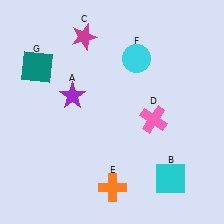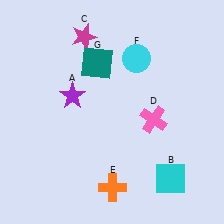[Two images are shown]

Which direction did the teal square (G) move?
The teal square (G) moved right.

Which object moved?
The teal square (G) moved right.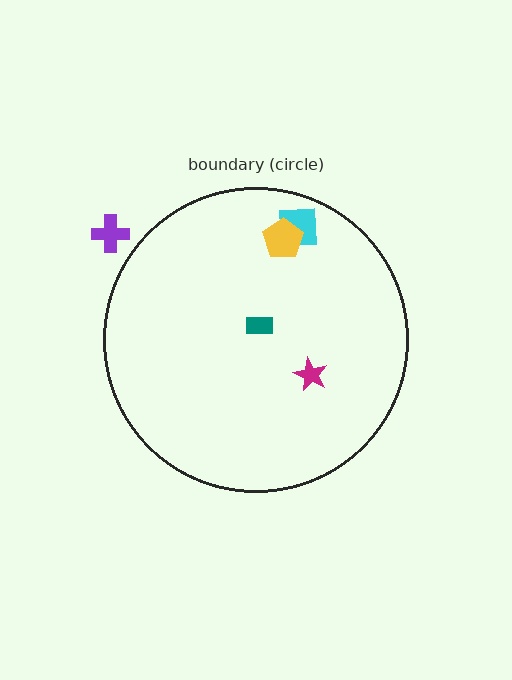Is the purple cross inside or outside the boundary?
Outside.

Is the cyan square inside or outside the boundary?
Inside.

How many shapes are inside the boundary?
4 inside, 1 outside.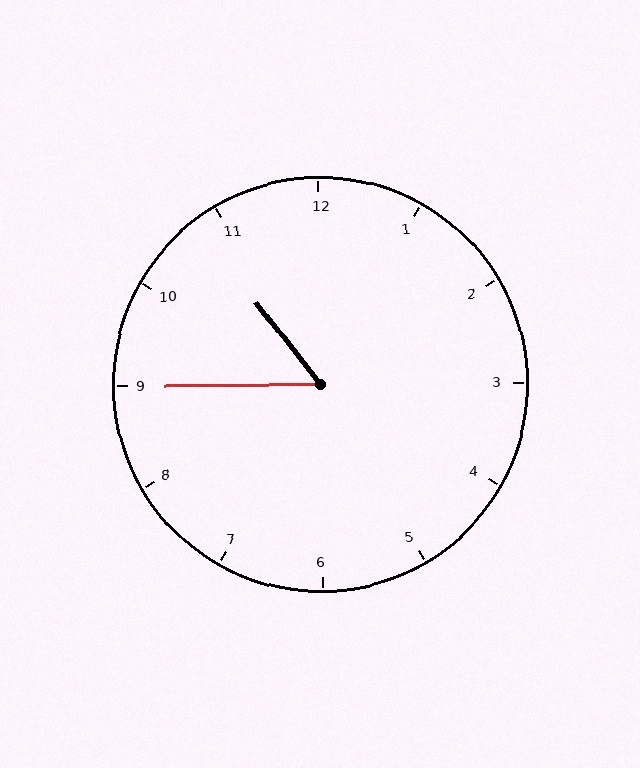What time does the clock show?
10:45.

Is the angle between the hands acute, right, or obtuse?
It is acute.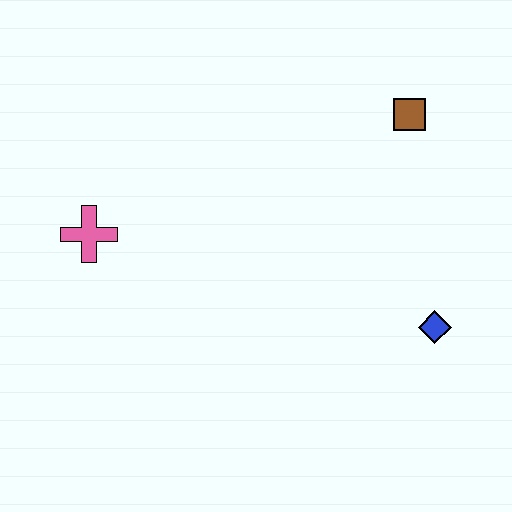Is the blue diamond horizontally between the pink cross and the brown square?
No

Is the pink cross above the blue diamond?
Yes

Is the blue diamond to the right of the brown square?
Yes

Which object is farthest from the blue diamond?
The pink cross is farthest from the blue diamond.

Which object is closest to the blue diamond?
The brown square is closest to the blue diamond.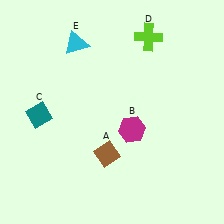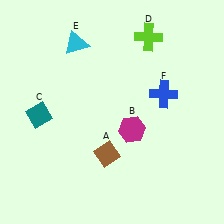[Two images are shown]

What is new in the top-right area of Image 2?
A blue cross (F) was added in the top-right area of Image 2.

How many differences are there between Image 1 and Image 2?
There is 1 difference between the two images.